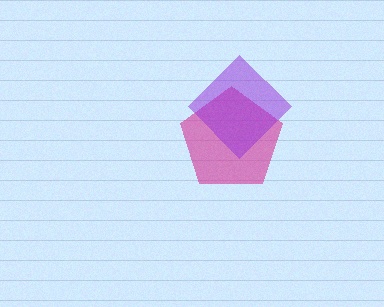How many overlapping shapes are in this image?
There are 2 overlapping shapes in the image.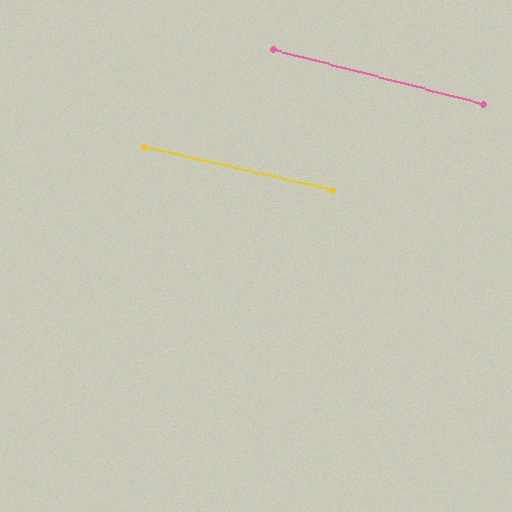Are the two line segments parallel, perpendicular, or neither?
Parallel — their directions differ by only 1.7°.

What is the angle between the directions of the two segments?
Approximately 2 degrees.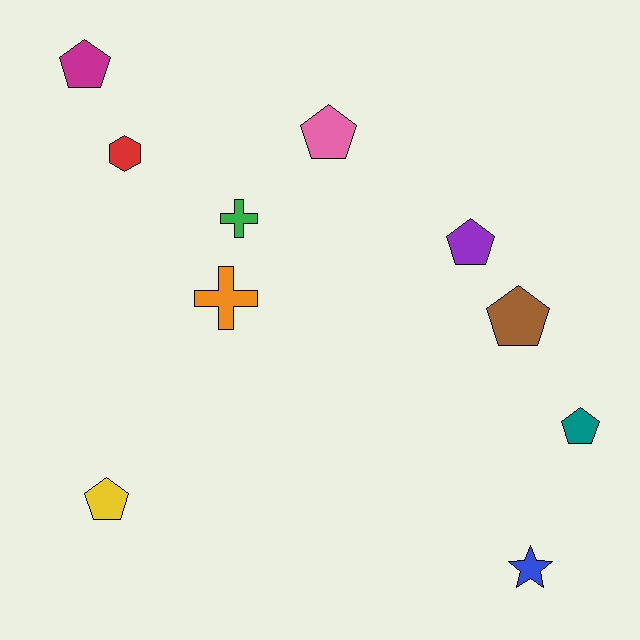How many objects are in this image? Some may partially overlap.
There are 10 objects.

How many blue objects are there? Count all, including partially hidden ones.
There is 1 blue object.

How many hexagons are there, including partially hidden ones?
There is 1 hexagon.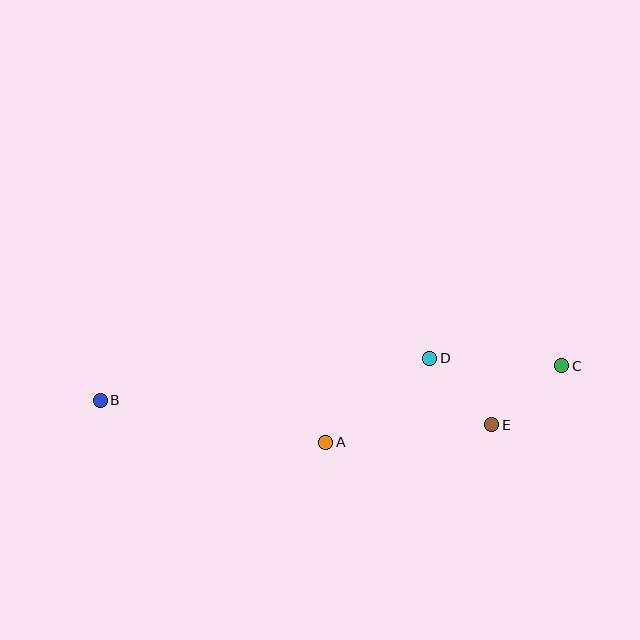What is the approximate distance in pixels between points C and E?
The distance between C and E is approximately 91 pixels.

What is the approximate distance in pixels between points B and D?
The distance between B and D is approximately 332 pixels.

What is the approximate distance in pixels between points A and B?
The distance between A and B is approximately 230 pixels.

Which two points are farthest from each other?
Points B and C are farthest from each other.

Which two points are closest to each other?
Points D and E are closest to each other.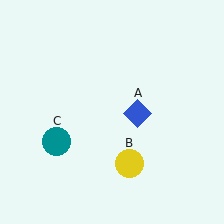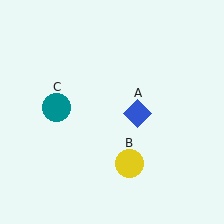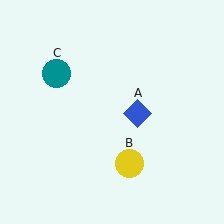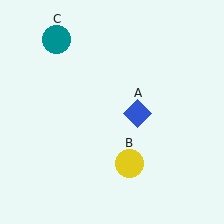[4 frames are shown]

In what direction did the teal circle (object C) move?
The teal circle (object C) moved up.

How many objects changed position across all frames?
1 object changed position: teal circle (object C).